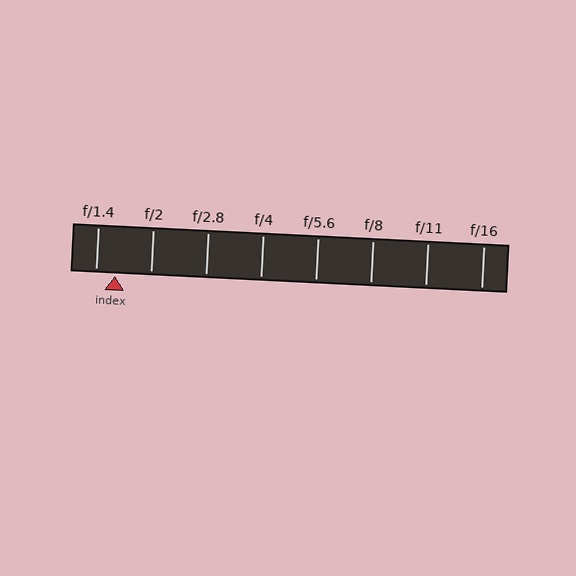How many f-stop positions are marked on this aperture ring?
There are 8 f-stop positions marked.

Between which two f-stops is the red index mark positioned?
The index mark is between f/1.4 and f/2.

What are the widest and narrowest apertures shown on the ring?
The widest aperture shown is f/1.4 and the narrowest is f/16.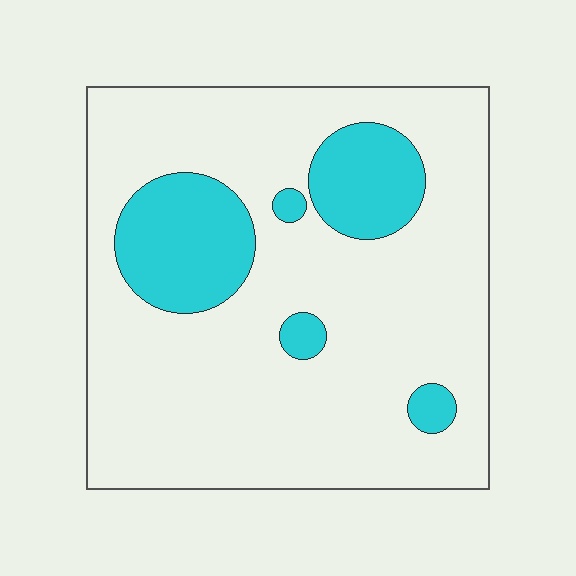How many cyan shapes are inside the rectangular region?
5.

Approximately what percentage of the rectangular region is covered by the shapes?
Approximately 20%.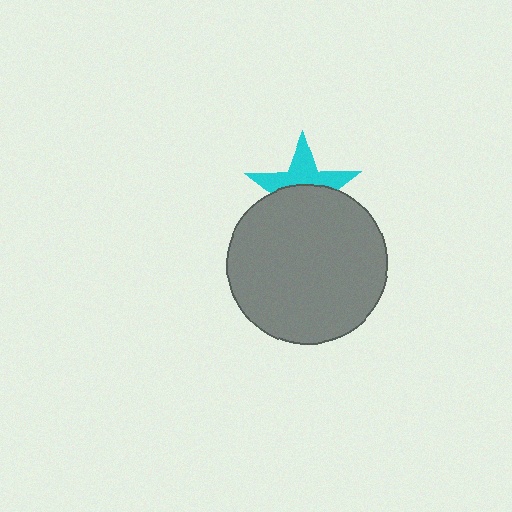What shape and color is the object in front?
The object in front is a gray circle.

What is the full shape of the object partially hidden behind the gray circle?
The partially hidden object is a cyan star.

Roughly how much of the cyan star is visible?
About half of it is visible (roughly 46%).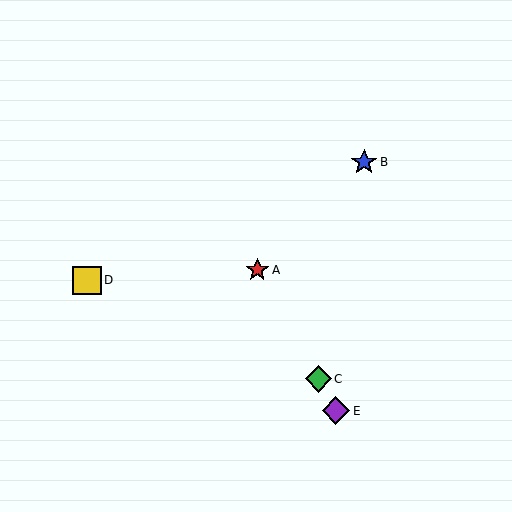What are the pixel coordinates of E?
Object E is at (336, 411).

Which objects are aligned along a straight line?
Objects A, C, E are aligned along a straight line.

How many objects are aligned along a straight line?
3 objects (A, C, E) are aligned along a straight line.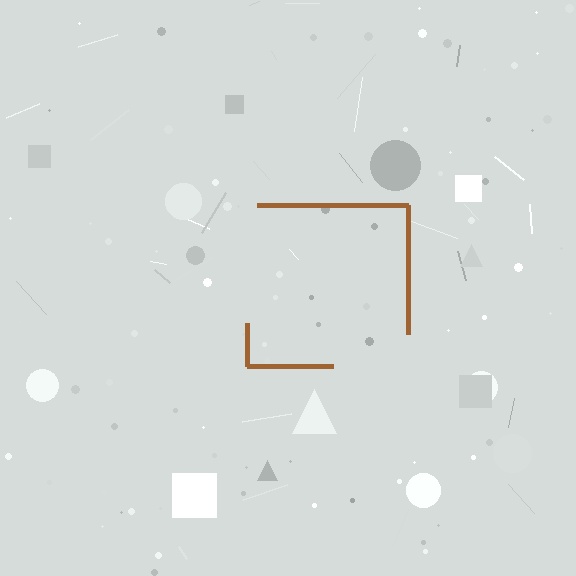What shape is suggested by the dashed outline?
The dashed outline suggests a square.